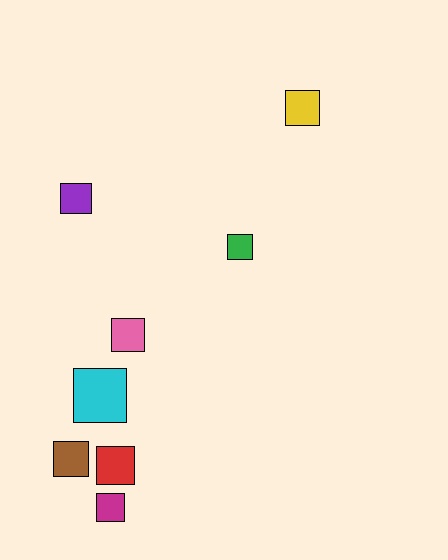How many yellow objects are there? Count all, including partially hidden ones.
There is 1 yellow object.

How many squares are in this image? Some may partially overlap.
There are 8 squares.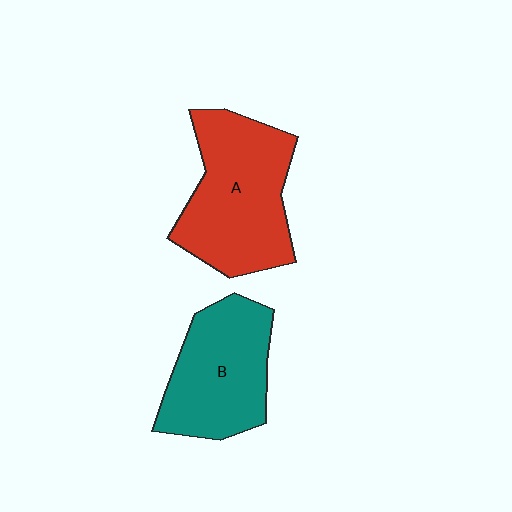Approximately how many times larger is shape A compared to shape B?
Approximately 1.2 times.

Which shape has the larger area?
Shape A (red).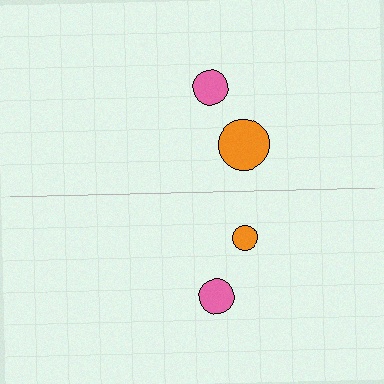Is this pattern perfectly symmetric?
No, the pattern is not perfectly symmetric. The orange circle on the bottom side has a different size than its mirror counterpart.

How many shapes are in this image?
There are 4 shapes in this image.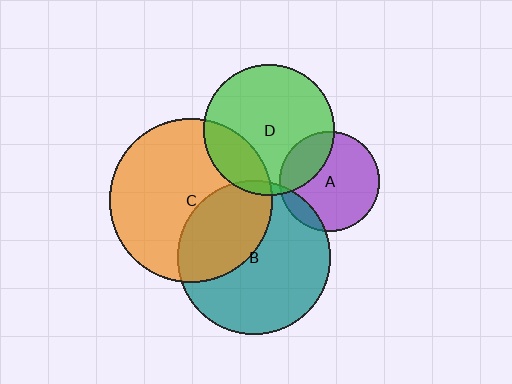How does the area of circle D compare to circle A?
Approximately 1.7 times.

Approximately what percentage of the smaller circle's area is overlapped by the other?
Approximately 25%.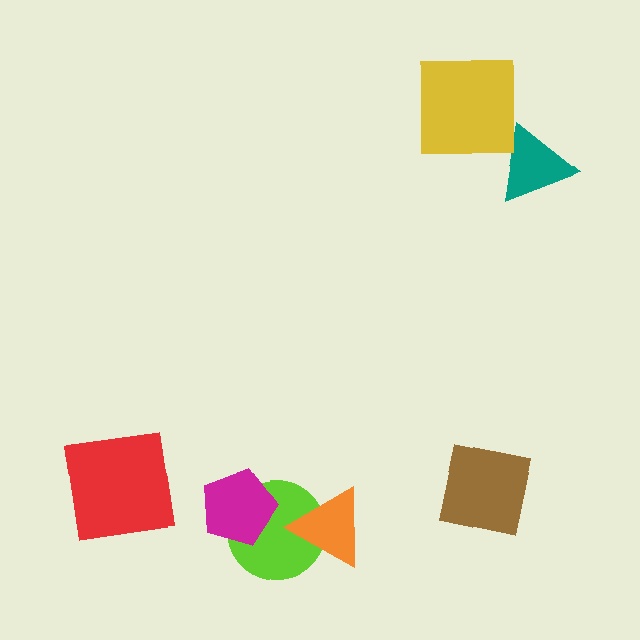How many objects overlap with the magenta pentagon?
1 object overlaps with the magenta pentagon.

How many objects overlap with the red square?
0 objects overlap with the red square.